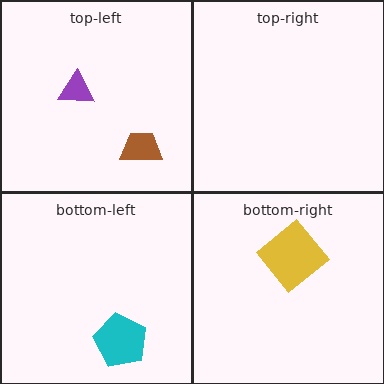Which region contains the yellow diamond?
The bottom-right region.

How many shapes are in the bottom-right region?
1.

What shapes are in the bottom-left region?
The cyan pentagon.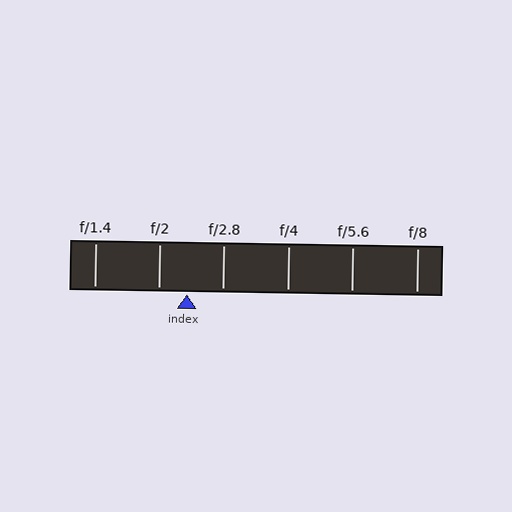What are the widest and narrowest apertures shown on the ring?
The widest aperture shown is f/1.4 and the narrowest is f/8.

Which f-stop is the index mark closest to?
The index mark is closest to f/2.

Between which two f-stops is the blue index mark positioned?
The index mark is between f/2 and f/2.8.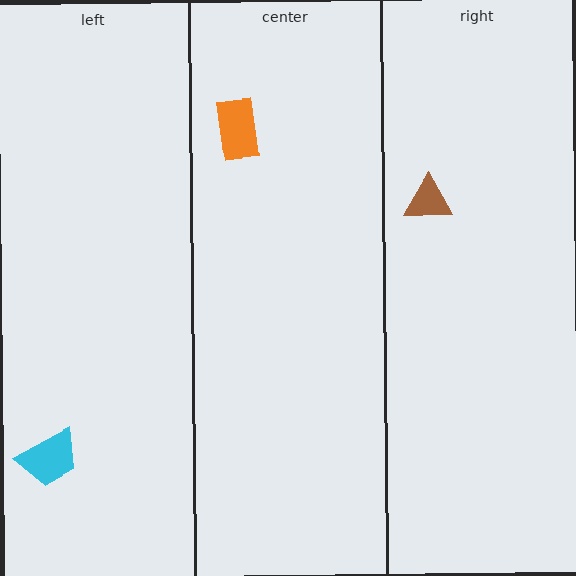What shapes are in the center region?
The orange rectangle.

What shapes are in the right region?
The brown triangle.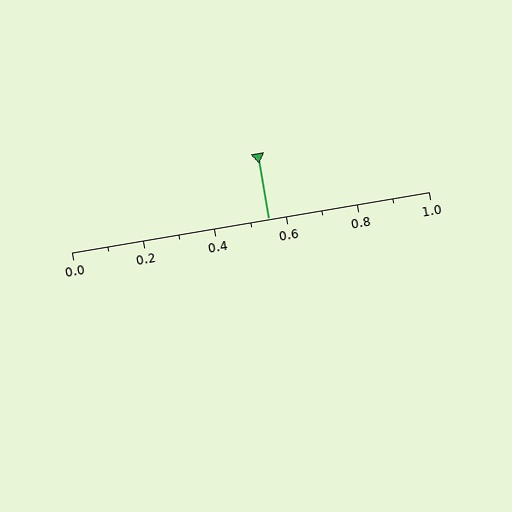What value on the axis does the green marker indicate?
The marker indicates approximately 0.55.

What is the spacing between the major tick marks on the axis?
The major ticks are spaced 0.2 apart.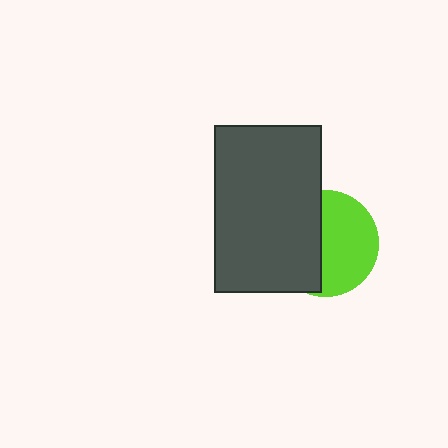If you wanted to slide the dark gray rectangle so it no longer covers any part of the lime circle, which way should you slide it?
Slide it left — that is the most direct way to separate the two shapes.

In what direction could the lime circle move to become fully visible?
The lime circle could move right. That would shift it out from behind the dark gray rectangle entirely.